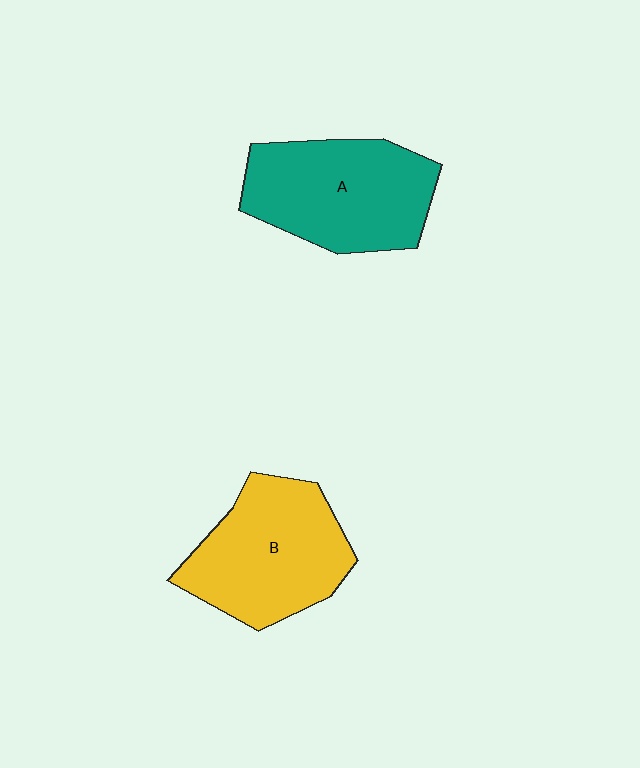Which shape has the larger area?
Shape A (teal).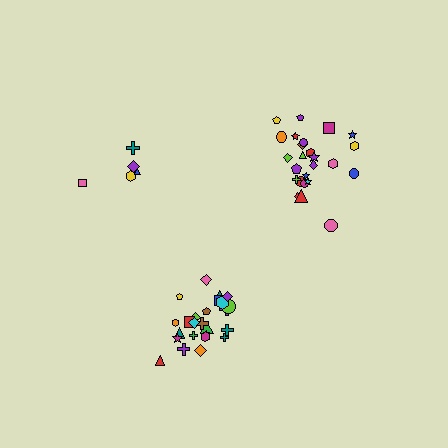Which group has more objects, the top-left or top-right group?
The top-right group.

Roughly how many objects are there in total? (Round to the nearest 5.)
Roughly 55 objects in total.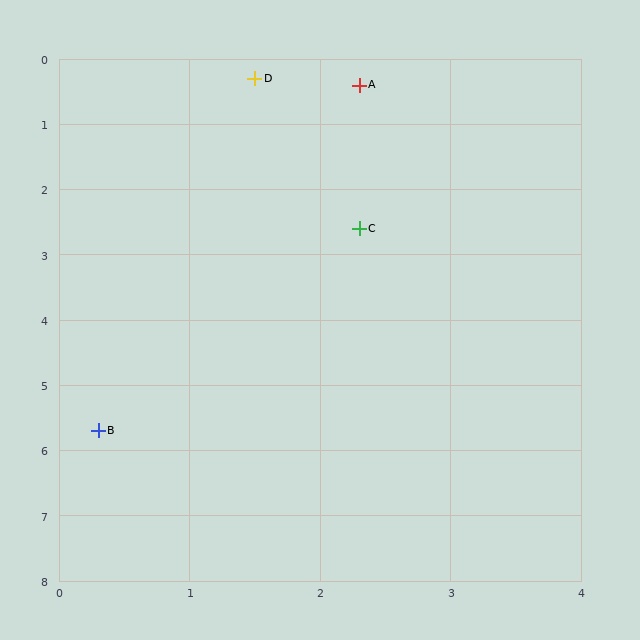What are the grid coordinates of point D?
Point D is at approximately (1.5, 0.3).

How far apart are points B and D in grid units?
Points B and D are about 5.5 grid units apart.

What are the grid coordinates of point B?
Point B is at approximately (0.3, 5.7).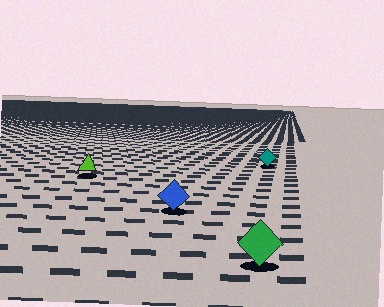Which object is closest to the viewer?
The green diamond is closest. The texture marks near it are larger and more spread out.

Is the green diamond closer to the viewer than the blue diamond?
Yes. The green diamond is closer — you can tell from the texture gradient: the ground texture is coarser near it.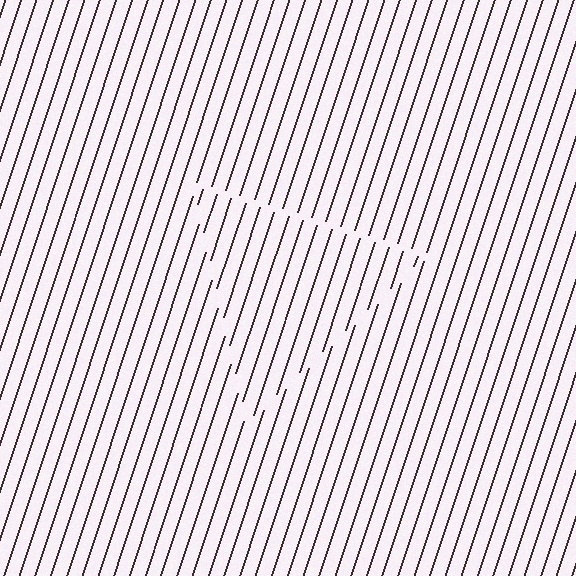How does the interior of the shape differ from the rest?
The interior of the shape contains the same grating, shifted by half a period — the contour is defined by the phase discontinuity where line-ends from the inner and outer gratings abut.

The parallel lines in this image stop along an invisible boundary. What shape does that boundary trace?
An illusory triangle. The interior of the shape contains the same grating, shifted by half a period — the contour is defined by the phase discontinuity where line-ends from the inner and outer gratings abut.